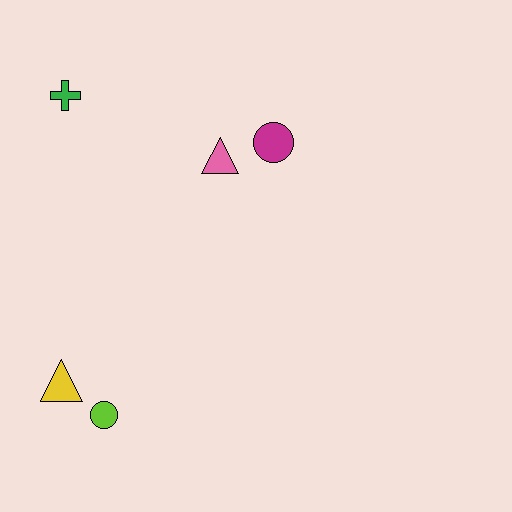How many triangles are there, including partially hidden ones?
There are 2 triangles.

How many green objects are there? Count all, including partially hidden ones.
There is 1 green object.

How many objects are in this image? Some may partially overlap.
There are 5 objects.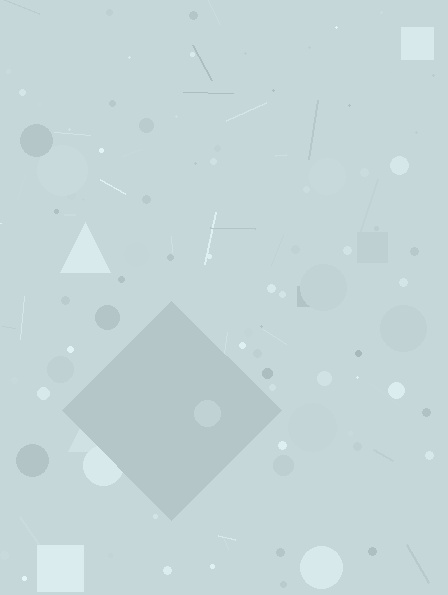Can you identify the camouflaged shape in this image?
The camouflaged shape is a diamond.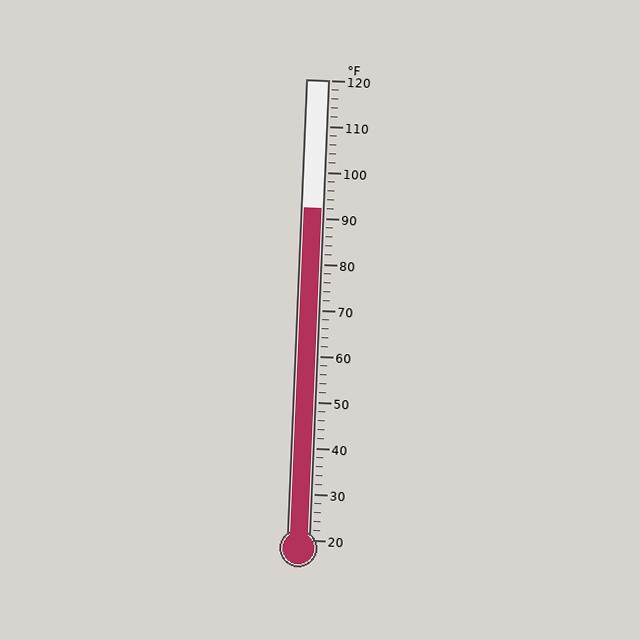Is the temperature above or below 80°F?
The temperature is above 80°F.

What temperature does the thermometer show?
The thermometer shows approximately 92°F.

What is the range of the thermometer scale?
The thermometer scale ranges from 20°F to 120°F.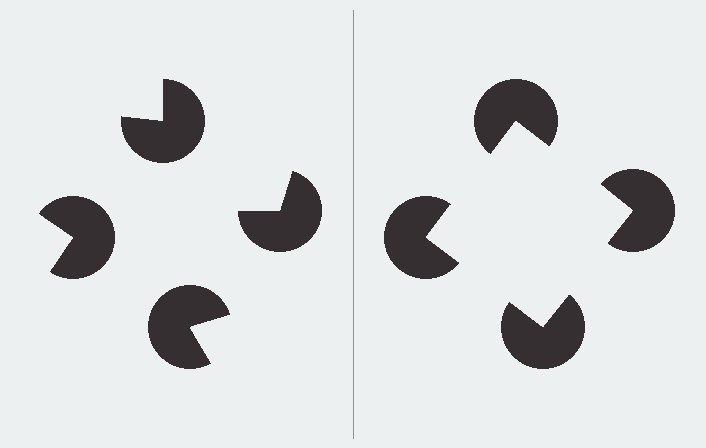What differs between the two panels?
The pac-man discs are positioned identically on both sides; only the wedge orientations differ. On the right they align to a square; on the left they are misaligned.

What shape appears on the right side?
An illusory square.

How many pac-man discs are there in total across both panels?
8 — 4 on each side.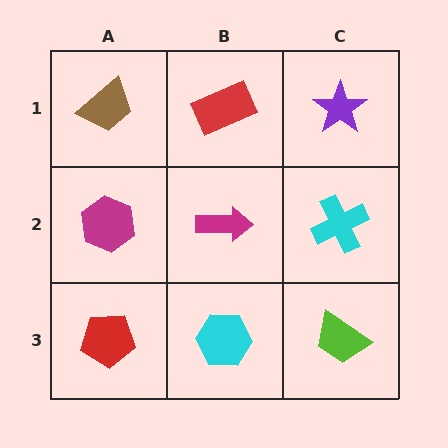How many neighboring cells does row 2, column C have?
3.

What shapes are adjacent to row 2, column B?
A red rectangle (row 1, column B), a cyan hexagon (row 3, column B), a magenta hexagon (row 2, column A), a cyan cross (row 2, column C).